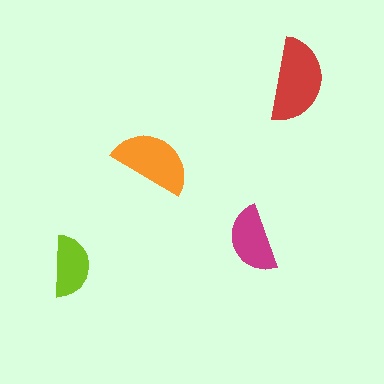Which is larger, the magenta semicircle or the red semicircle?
The red one.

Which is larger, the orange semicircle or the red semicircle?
The red one.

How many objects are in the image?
There are 4 objects in the image.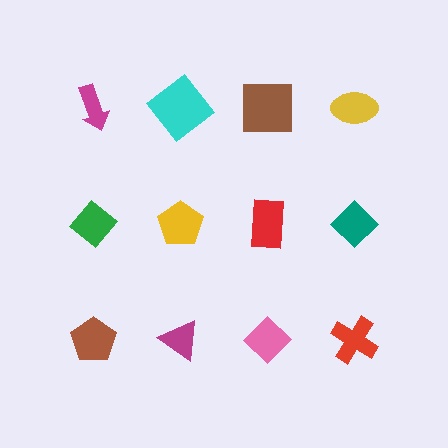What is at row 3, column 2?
A magenta triangle.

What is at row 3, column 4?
A red cross.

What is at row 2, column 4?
A teal diamond.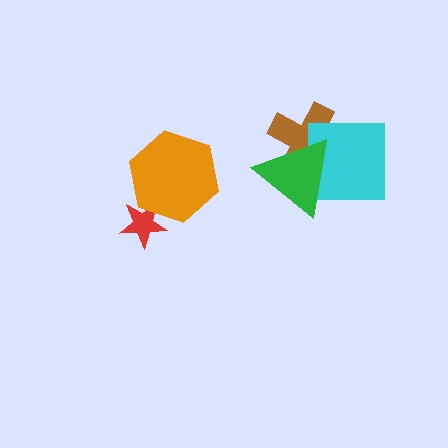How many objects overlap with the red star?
1 object overlaps with the red star.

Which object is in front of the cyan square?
The green triangle is in front of the cyan square.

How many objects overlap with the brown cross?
2 objects overlap with the brown cross.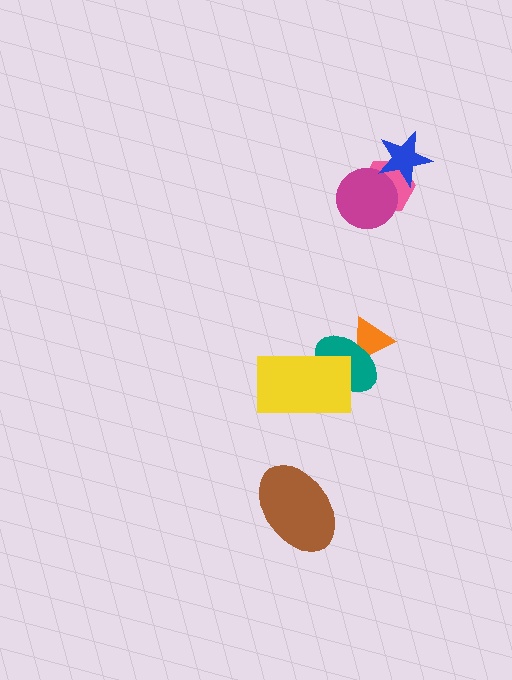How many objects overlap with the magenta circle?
1 object overlaps with the magenta circle.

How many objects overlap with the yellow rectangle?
1 object overlaps with the yellow rectangle.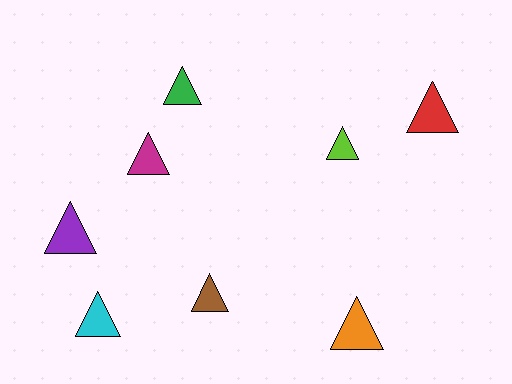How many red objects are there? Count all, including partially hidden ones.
There is 1 red object.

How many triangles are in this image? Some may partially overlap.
There are 8 triangles.